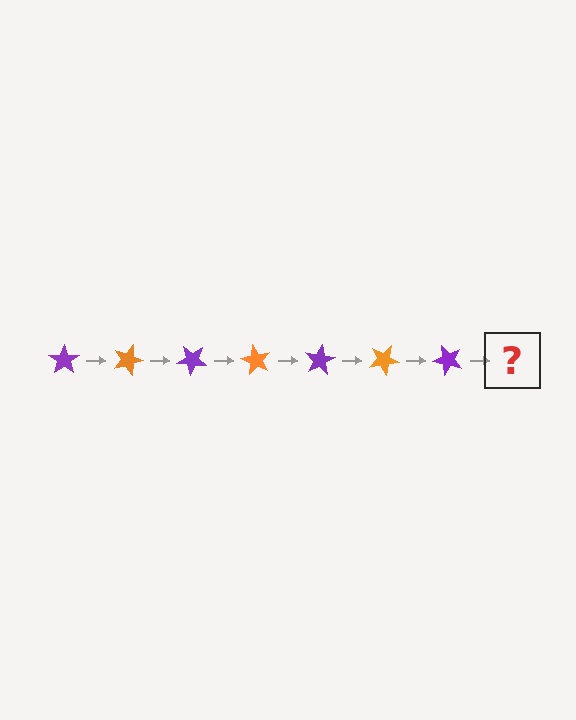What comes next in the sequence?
The next element should be an orange star, rotated 140 degrees from the start.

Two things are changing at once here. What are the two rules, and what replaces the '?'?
The two rules are that it rotates 20 degrees each step and the color cycles through purple and orange. The '?' should be an orange star, rotated 140 degrees from the start.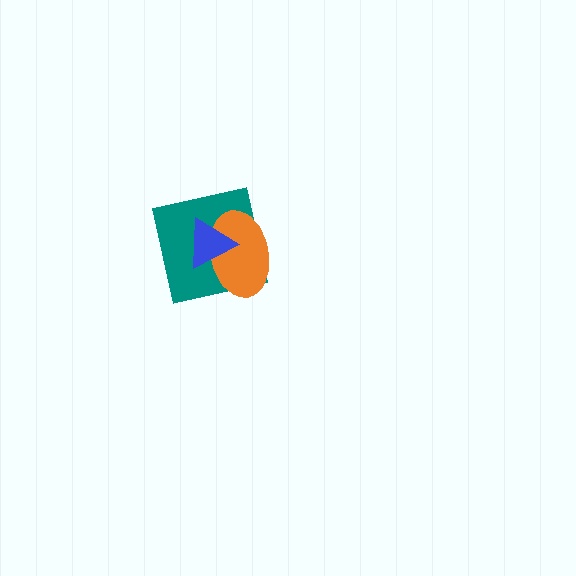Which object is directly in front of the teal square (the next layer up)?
The orange ellipse is directly in front of the teal square.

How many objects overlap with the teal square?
2 objects overlap with the teal square.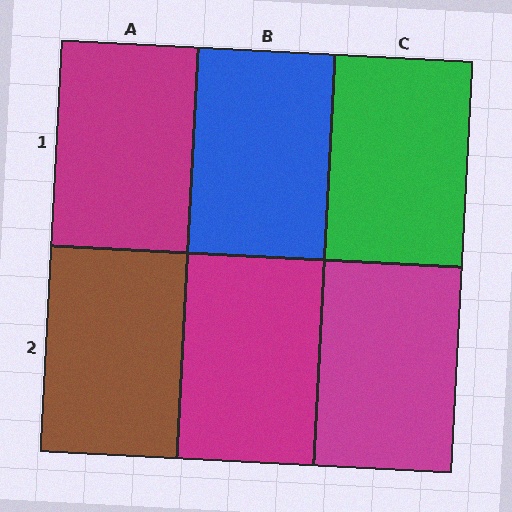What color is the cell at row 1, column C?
Green.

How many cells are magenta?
3 cells are magenta.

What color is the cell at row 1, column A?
Magenta.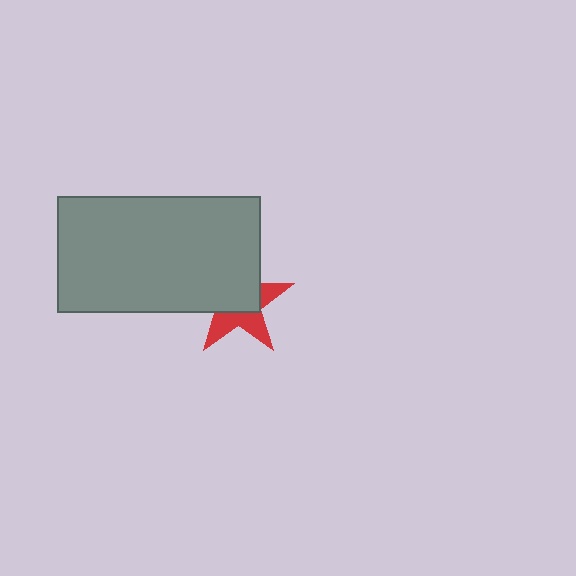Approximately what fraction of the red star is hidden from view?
Roughly 58% of the red star is hidden behind the gray rectangle.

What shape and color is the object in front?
The object in front is a gray rectangle.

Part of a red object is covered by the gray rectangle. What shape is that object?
It is a star.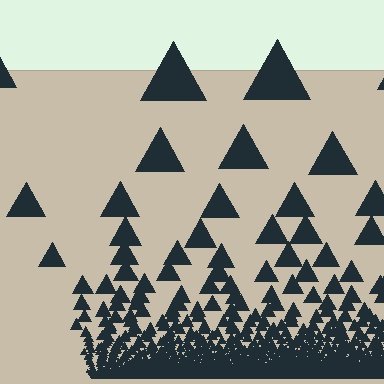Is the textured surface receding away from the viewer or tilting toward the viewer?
The surface appears to tilt toward the viewer. Texture elements get larger and sparser toward the top.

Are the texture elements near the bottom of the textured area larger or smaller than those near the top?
Smaller. The gradient is inverted — elements near the bottom are smaller and denser.